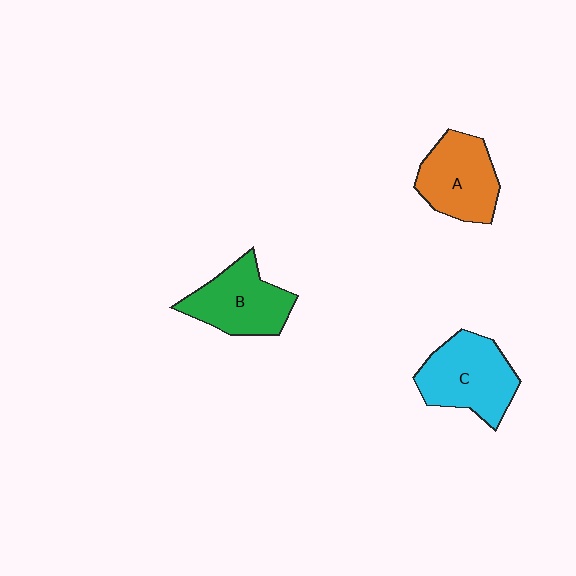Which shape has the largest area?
Shape C (cyan).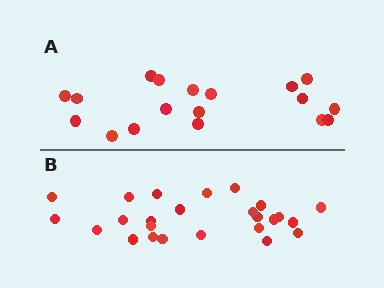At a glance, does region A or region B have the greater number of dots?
Region B (the bottom region) has more dots.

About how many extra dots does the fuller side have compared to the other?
Region B has roughly 8 or so more dots than region A.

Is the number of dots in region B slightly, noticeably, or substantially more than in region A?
Region B has noticeably more, but not dramatically so. The ratio is roughly 1.4 to 1.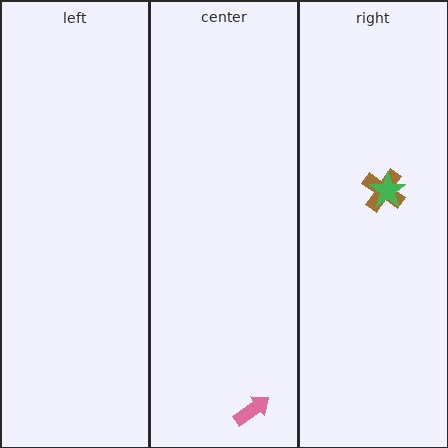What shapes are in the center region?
The pink arrow.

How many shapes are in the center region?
1.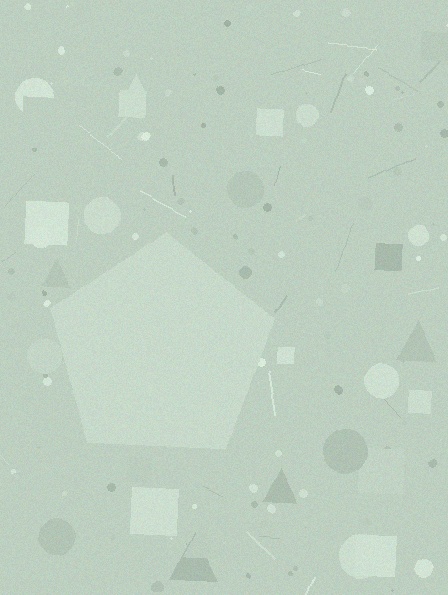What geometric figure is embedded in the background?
A pentagon is embedded in the background.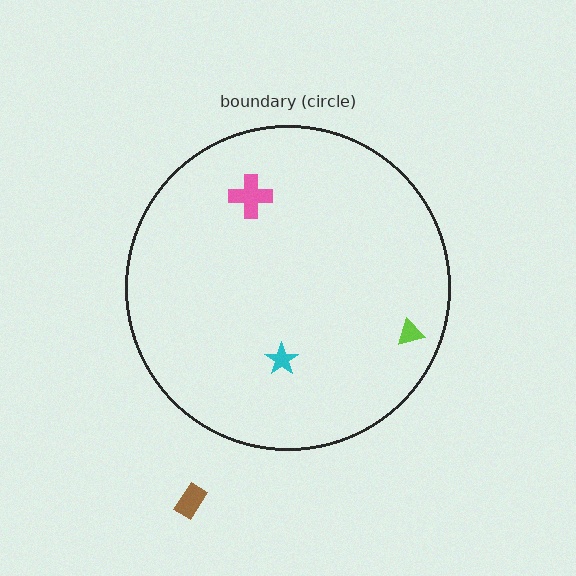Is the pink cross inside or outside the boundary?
Inside.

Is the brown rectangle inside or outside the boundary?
Outside.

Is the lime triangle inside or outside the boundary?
Inside.